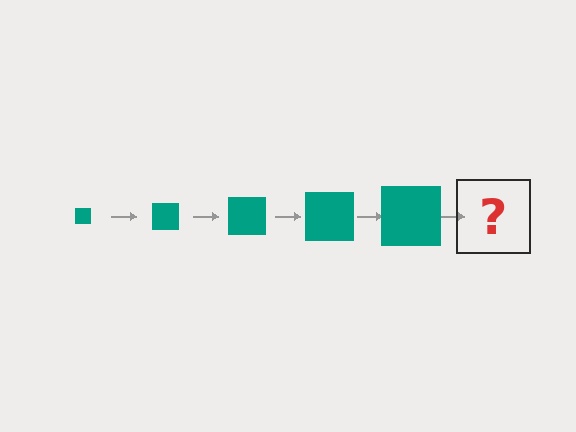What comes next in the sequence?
The next element should be a teal square, larger than the previous one.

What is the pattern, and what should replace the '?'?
The pattern is that the square gets progressively larger each step. The '?' should be a teal square, larger than the previous one.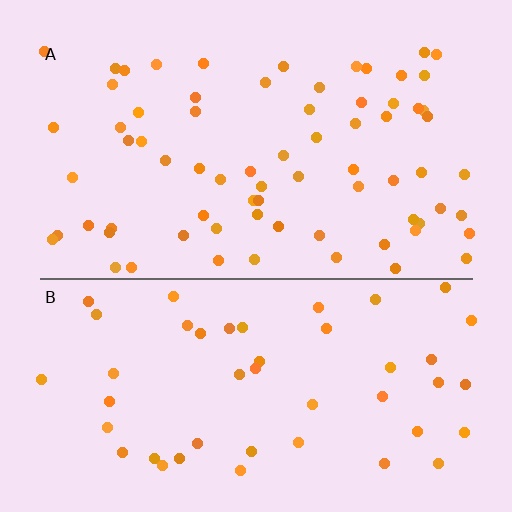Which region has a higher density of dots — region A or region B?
A (the top).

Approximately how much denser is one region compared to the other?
Approximately 1.6× — region A over region B.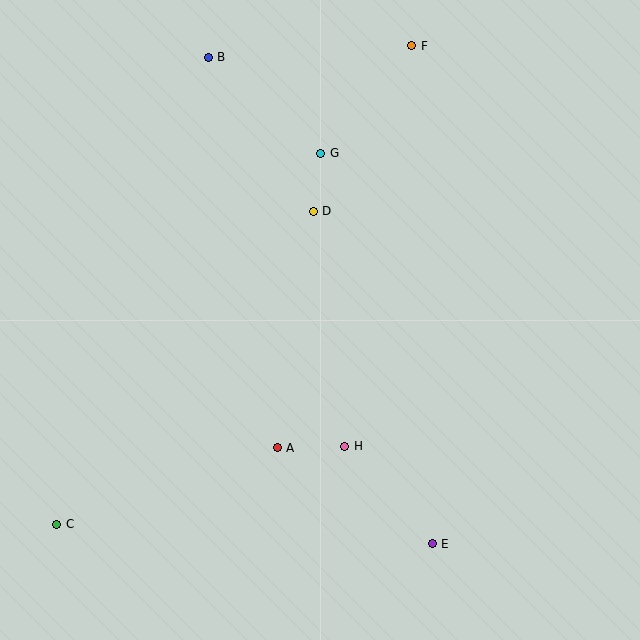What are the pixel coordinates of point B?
Point B is at (208, 57).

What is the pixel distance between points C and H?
The distance between C and H is 298 pixels.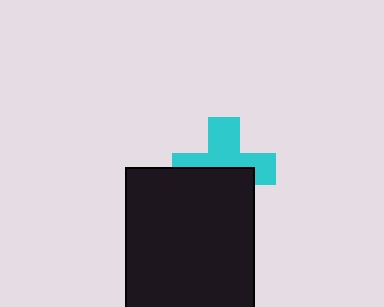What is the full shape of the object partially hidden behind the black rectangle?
The partially hidden object is a cyan cross.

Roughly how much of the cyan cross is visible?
About half of it is visible (roughly 53%).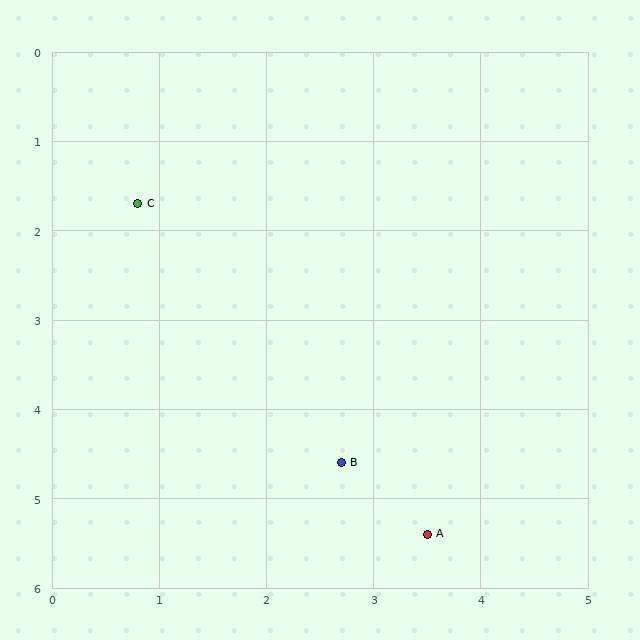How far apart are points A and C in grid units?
Points A and C are about 4.6 grid units apart.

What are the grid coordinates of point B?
Point B is at approximately (2.7, 4.6).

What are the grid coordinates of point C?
Point C is at approximately (0.8, 1.7).